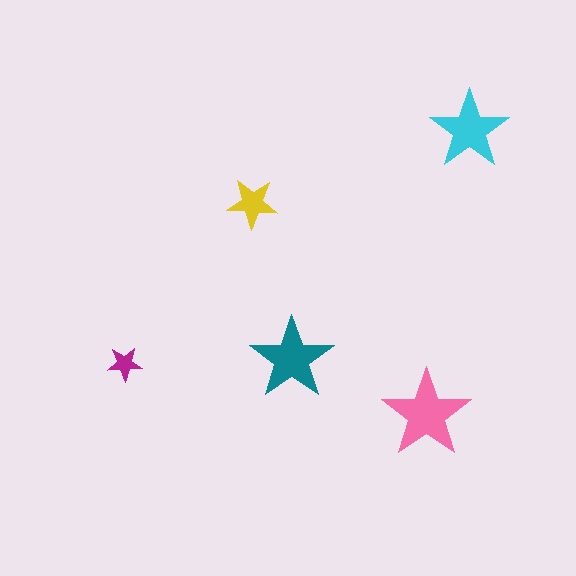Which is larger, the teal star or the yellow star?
The teal one.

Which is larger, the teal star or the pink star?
The pink one.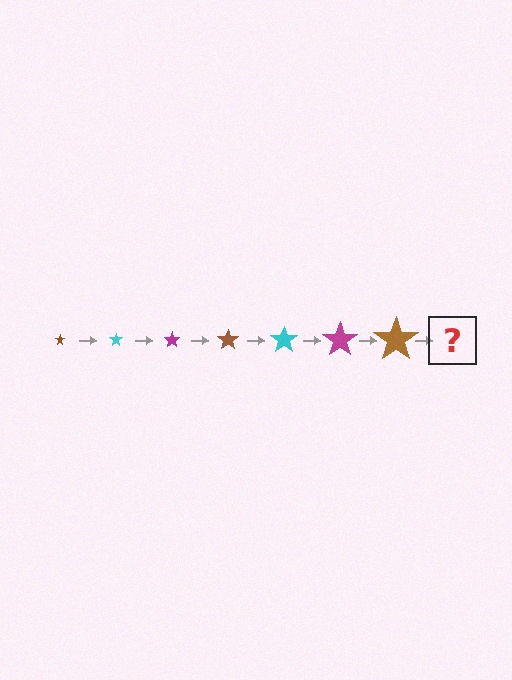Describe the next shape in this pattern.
It should be a cyan star, larger than the previous one.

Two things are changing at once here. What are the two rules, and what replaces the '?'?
The two rules are that the star grows larger each step and the color cycles through brown, cyan, and magenta. The '?' should be a cyan star, larger than the previous one.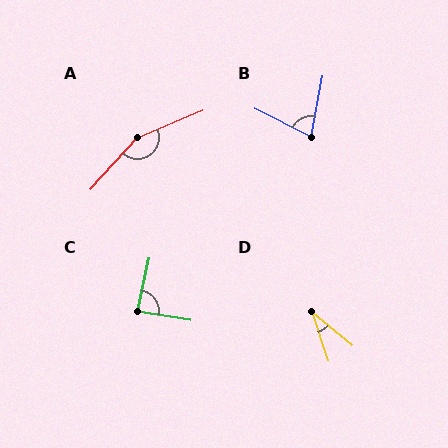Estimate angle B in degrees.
Approximately 74 degrees.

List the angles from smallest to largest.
D (32°), B (74°), C (88°), A (155°).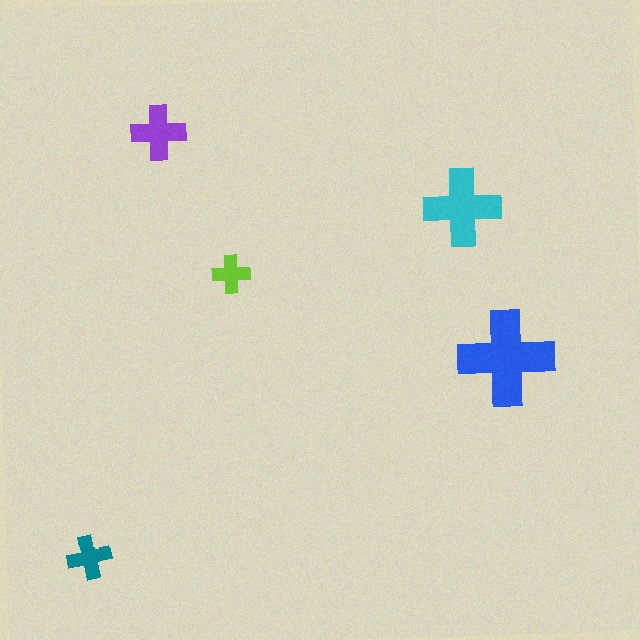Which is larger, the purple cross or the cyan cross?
The cyan one.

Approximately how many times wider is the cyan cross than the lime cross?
About 2 times wider.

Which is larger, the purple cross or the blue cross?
The blue one.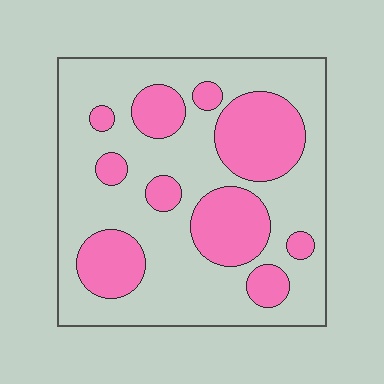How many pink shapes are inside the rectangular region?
10.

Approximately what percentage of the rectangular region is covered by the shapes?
Approximately 30%.